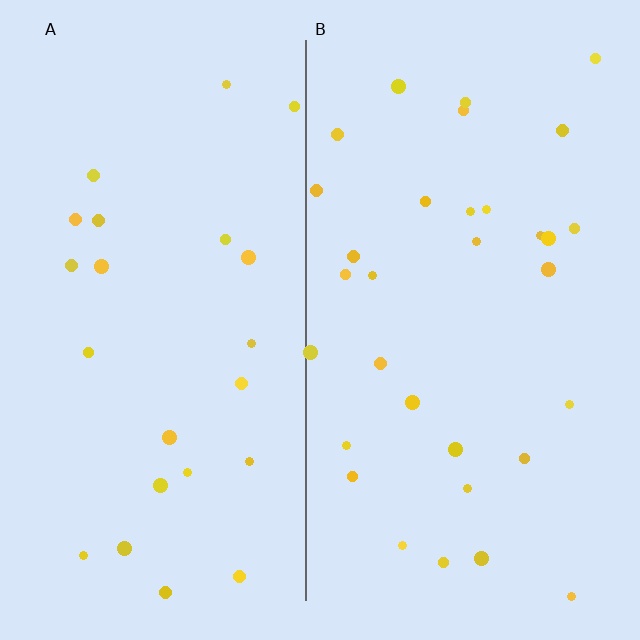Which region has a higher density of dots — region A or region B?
B (the right).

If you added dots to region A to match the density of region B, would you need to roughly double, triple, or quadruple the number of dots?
Approximately double.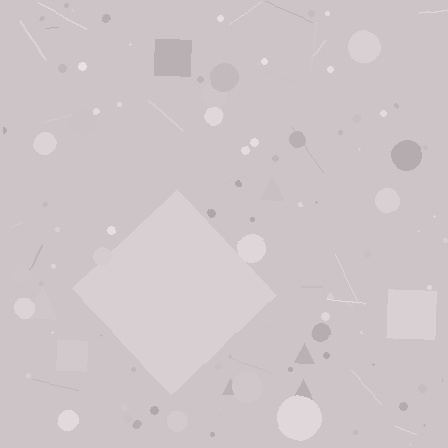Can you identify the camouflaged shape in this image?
The camouflaged shape is a diamond.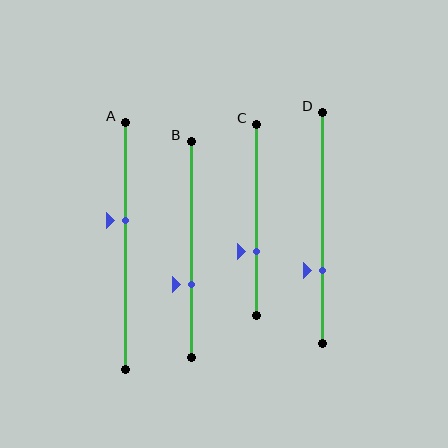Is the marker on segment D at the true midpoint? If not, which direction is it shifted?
No, the marker on segment D is shifted downward by about 18% of the segment length.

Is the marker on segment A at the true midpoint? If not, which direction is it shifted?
No, the marker on segment A is shifted upward by about 10% of the segment length.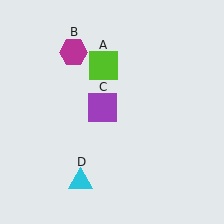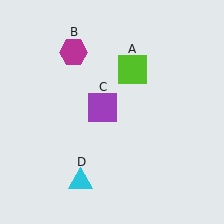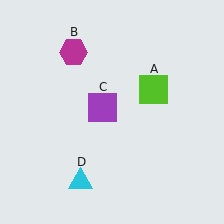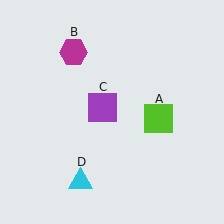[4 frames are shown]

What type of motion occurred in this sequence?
The lime square (object A) rotated clockwise around the center of the scene.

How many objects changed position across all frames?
1 object changed position: lime square (object A).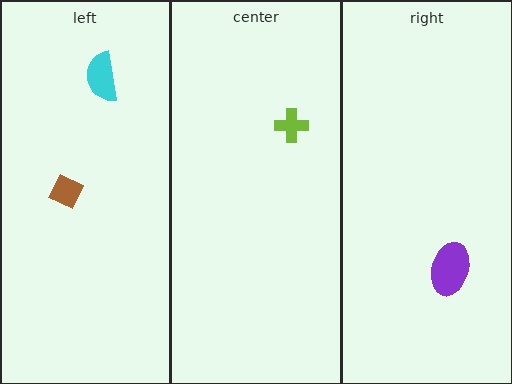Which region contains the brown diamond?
The left region.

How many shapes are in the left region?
2.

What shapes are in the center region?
The lime cross.